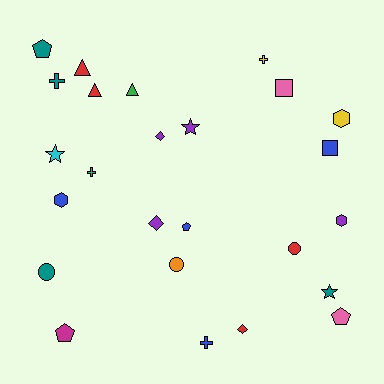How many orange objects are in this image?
There is 1 orange object.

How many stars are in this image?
There are 3 stars.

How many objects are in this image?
There are 25 objects.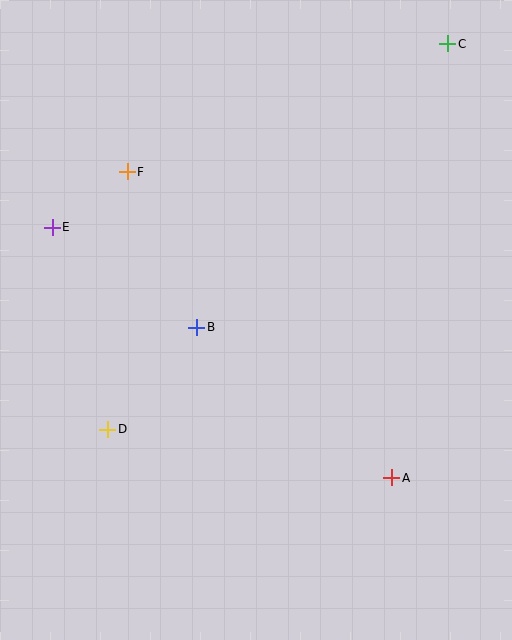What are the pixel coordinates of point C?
Point C is at (448, 44).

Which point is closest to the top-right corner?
Point C is closest to the top-right corner.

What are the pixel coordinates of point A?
Point A is at (392, 478).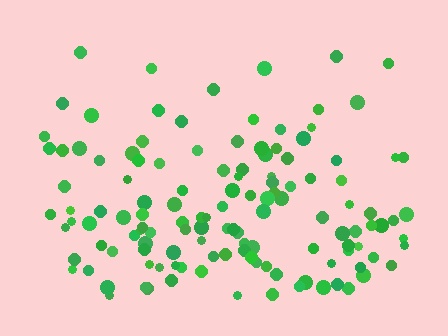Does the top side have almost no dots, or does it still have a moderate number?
Still a moderate number, just noticeably fewer than the bottom.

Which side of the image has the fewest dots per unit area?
The top.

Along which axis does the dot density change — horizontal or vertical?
Vertical.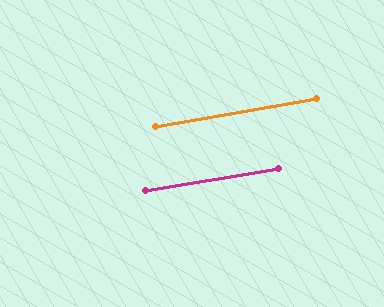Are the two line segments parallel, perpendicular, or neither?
Parallel — their directions differ by only 0.6°.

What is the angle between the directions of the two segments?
Approximately 1 degree.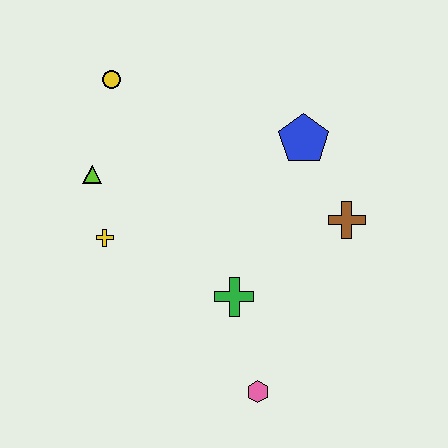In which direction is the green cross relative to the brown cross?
The green cross is to the left of the brown cross.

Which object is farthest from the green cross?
The yellow circle is farthest from the green cross.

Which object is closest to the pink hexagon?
The green cross is closest to the pink hexagon.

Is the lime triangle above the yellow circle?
No